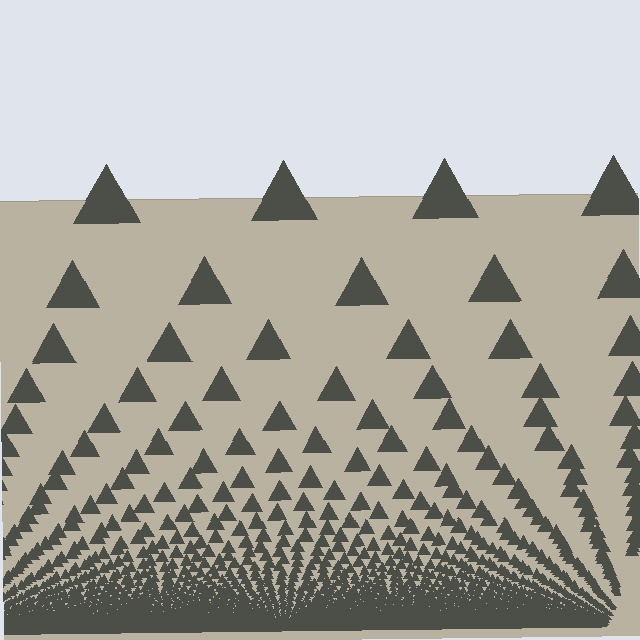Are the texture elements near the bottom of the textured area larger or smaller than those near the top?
Smaller. The gradient is inverted — elements near the bottom are smaller and denser.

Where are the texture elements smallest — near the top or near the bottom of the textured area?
Near the bottom.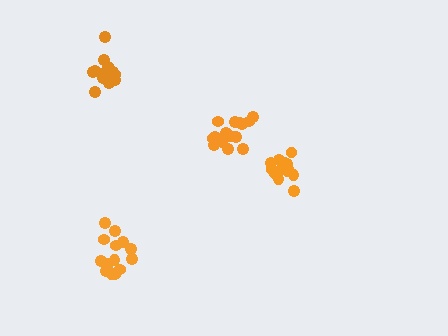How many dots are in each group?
Group 1: 15 dots, Group 2: 15 dots, Group 3: 16 dots, Group 4: 14 dots (60 total).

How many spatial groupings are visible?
There are 4 spatial groupings.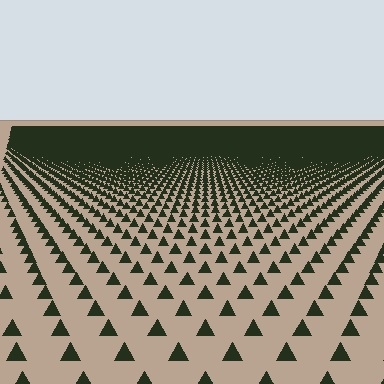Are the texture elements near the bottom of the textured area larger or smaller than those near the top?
Larger. Near the bottom, elements are closer to the viewer and appear at a bigger on-screen size.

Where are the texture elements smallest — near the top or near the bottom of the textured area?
Near the top.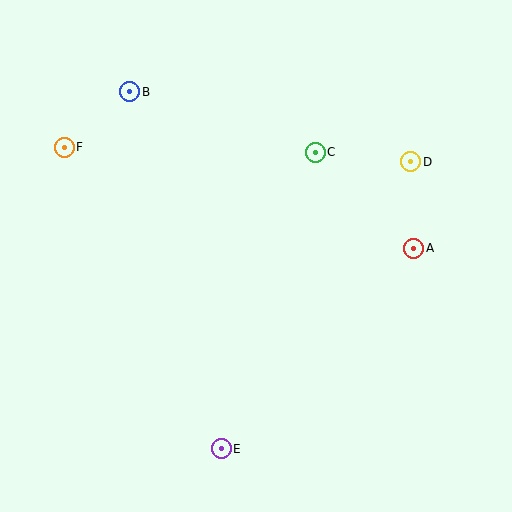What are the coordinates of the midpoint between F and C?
The midpoint between F and C is at (190, 150).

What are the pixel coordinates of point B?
Point B is at (130, 92).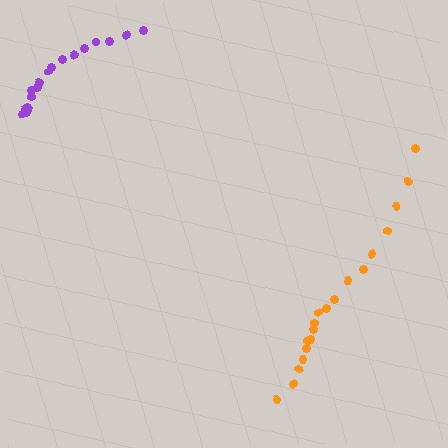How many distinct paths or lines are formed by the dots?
There are 2 distinct paths.